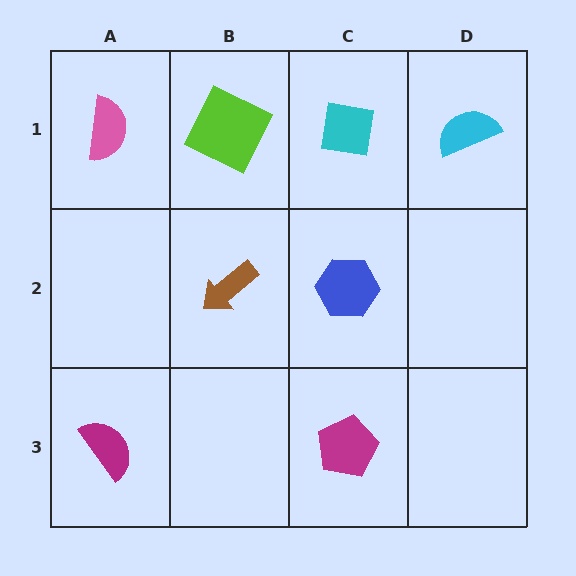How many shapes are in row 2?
2 shapes.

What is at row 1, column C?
A cyan square.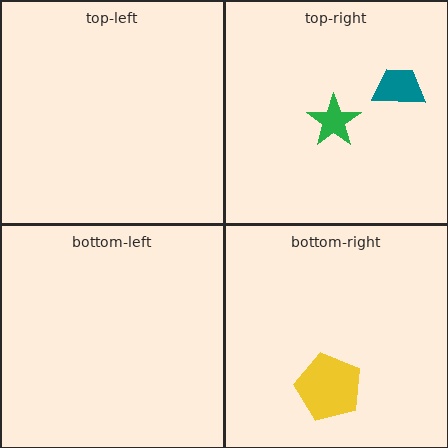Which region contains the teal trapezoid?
The top-right region.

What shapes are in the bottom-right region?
The yellow pentagon.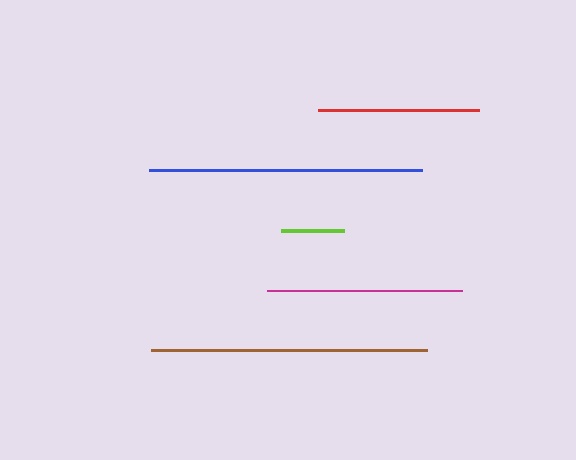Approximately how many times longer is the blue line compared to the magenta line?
The blue line is approximately 1.4 times the length of the magenta line.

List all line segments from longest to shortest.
From longest to shortest: brown, blue, magenta, red, lime.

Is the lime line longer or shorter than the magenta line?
The magenta line is longer than the lime line.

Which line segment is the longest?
The brown line is the longest at approximately 277 pixels.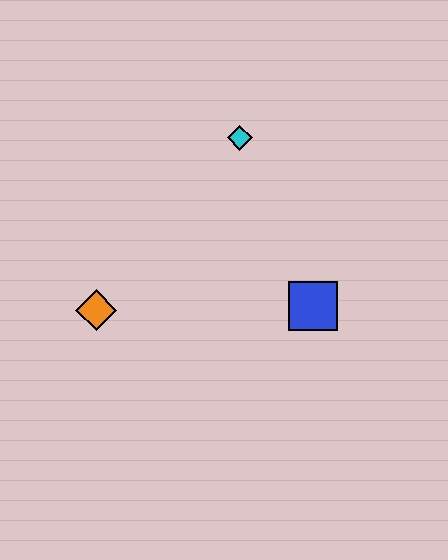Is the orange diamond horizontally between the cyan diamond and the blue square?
No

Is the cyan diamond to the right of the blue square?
No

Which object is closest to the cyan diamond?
The blue square is closest to the cyan diamond.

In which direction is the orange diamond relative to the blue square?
The orange diamond is to the left of the blue square.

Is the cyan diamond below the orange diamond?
No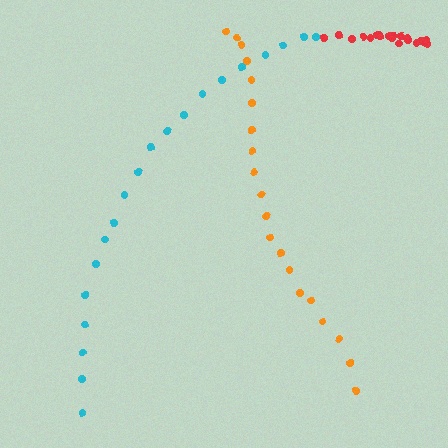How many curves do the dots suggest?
There are 3 distinct paths.